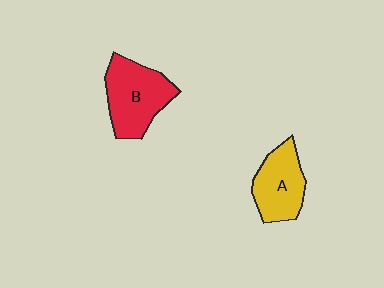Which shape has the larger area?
Shape B (red).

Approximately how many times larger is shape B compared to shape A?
Approximately 1.2 times.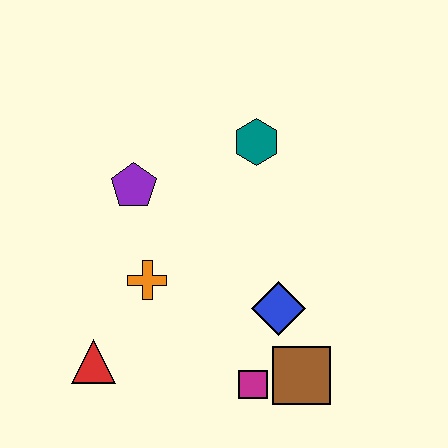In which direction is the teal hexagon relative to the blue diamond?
The teal hexagon is above the blue diamond.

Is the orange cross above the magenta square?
Yes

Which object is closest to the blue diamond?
The brown square is closest to the blue diamond.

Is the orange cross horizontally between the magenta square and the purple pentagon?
Yes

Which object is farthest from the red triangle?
The teal hexagon is farthest from the red triangle.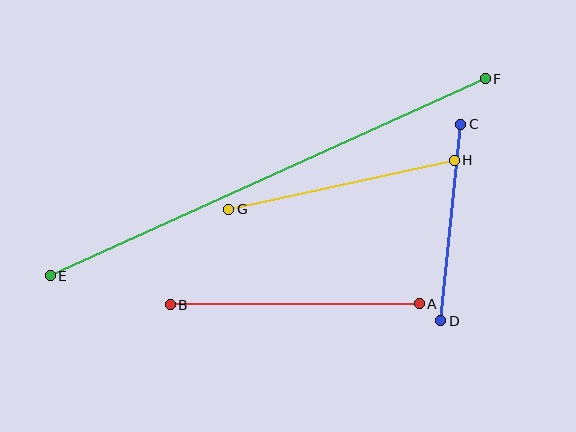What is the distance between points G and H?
The distance is approximately 231 pixels.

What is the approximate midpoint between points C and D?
The midpoint is at approximately (451, 223) pixels.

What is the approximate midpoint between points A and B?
The midpoint is at approximately (295, 304) pixels.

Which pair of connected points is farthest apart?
Points E and F are farthest apart.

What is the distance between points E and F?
The distance is approximately 478 pixels.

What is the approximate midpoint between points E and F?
The midpoint is at approximately (268, 177) pixels.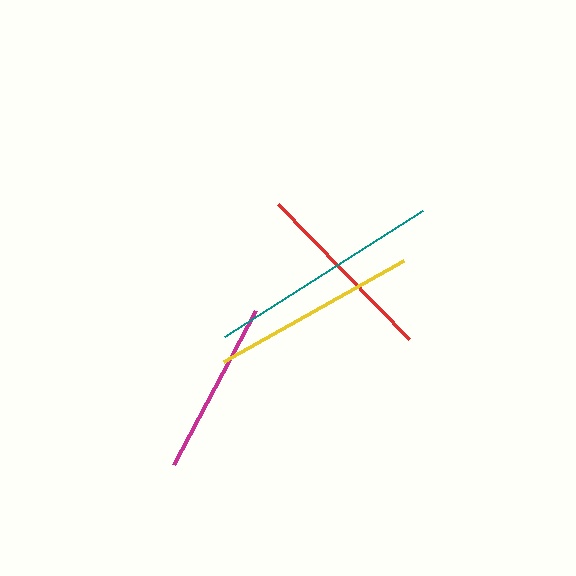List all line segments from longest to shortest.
From longest to shortest: teal, yellow, red, magenta.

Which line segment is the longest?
The teal line is the longest at approximately 234 pixels.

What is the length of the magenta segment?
The magenta segment is approximately 174 pixels long.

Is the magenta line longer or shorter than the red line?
The red line is longer than the magenta line.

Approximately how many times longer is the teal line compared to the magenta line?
The teal line is approximately 1.3 times the length of the magenta line.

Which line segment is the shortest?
The magenta line is the shortest at approximately 174 pixels.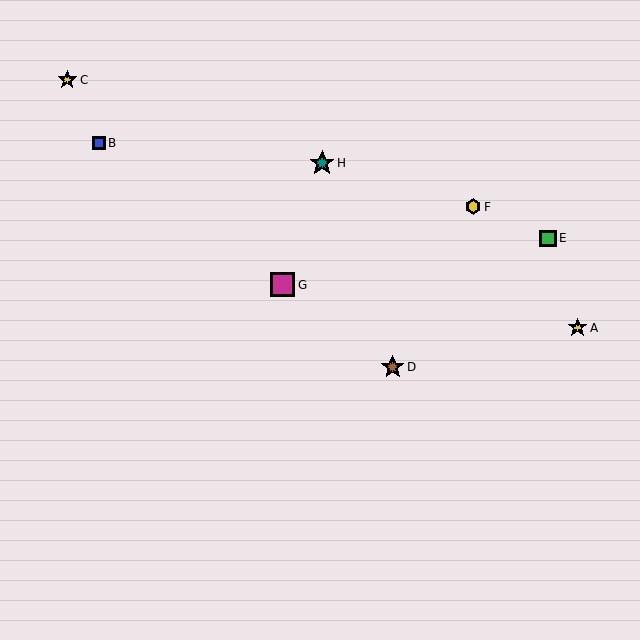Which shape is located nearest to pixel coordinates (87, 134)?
The blue square (labeled B) at (99, 143) is nearest to that location.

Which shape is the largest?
The teal star (labeled H) is the largest.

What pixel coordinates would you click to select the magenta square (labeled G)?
Click at (283, 285) to select the magenta square G.